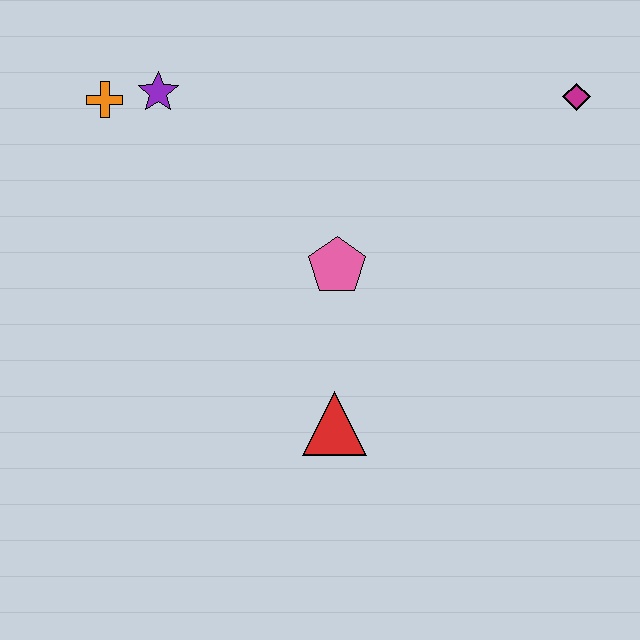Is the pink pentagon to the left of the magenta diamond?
Yes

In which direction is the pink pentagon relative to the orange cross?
The pink pentagon is to the right of the orange cross.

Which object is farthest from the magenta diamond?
The orange cross is farthest from the magenta diamond.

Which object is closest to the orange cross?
The purple star is closest to the orange cross.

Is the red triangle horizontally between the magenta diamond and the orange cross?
Yes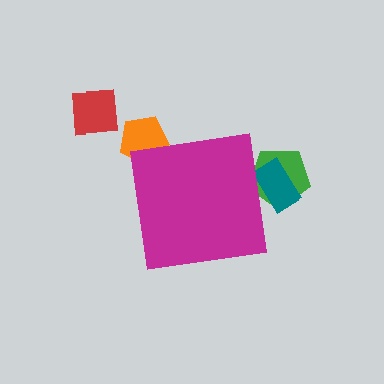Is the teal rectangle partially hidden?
Yes, the teal rectangle is partially hidden behind the magenta square.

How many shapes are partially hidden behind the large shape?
3 shapes are partially hidden.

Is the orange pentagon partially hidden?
Yes, the orange pentagon is partially hidden behind the magenta square.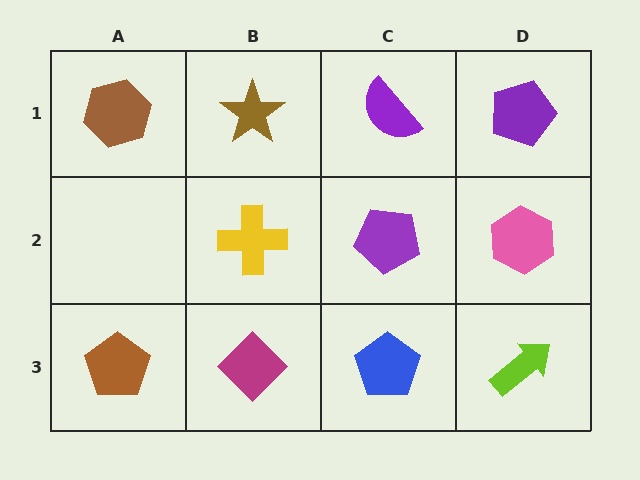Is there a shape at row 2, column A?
No, that cell is empty.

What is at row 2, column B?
A yellow cross.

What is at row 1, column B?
A brown star.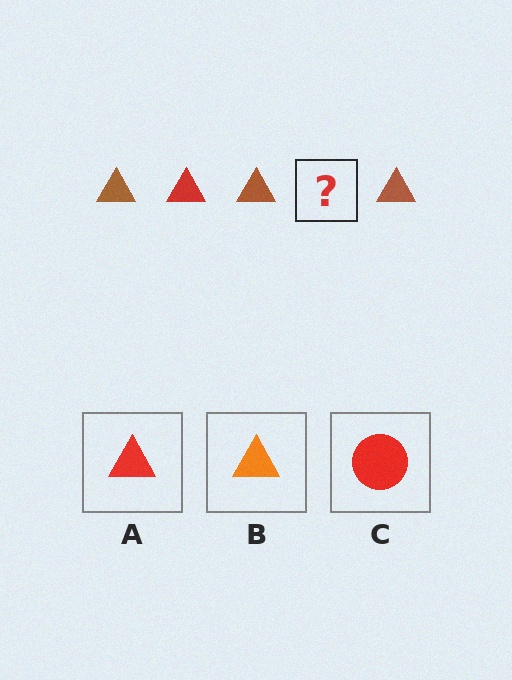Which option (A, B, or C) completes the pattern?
A.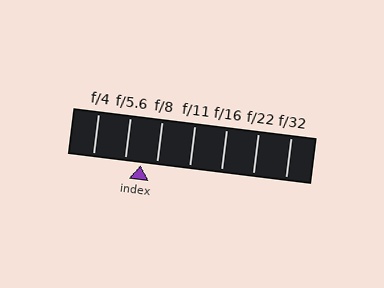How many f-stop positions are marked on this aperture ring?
There are 7 f-stop positions marked.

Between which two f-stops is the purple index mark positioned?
The index mark is between f/5.6 and f/8.